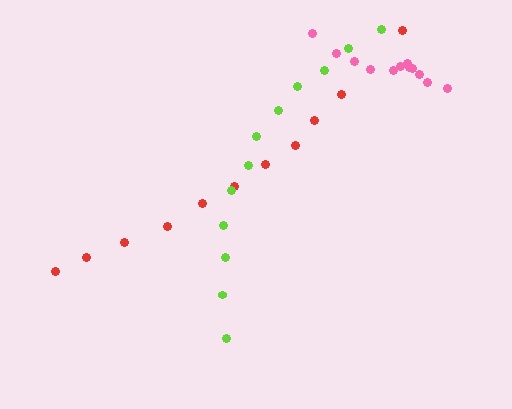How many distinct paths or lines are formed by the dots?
There are 3 distinct paths.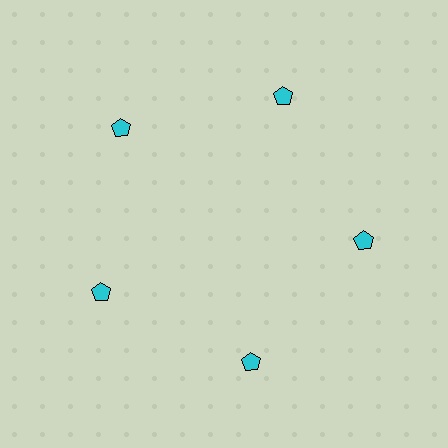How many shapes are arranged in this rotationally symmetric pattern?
There are 5 shapes, arranged in 5 groups of 1.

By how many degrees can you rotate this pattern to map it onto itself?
The pattern maps onto itself every 72 degrees of rotation.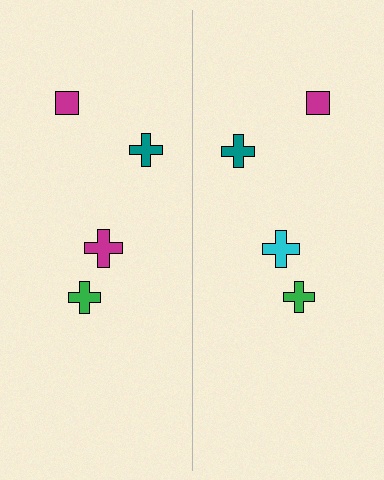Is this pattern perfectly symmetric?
No, the pattern is not perfectly symmetric. The cyan cross on the right side breaks the symmetry — its mirror counterpart is magenta.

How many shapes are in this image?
There are 8 shapes in this image.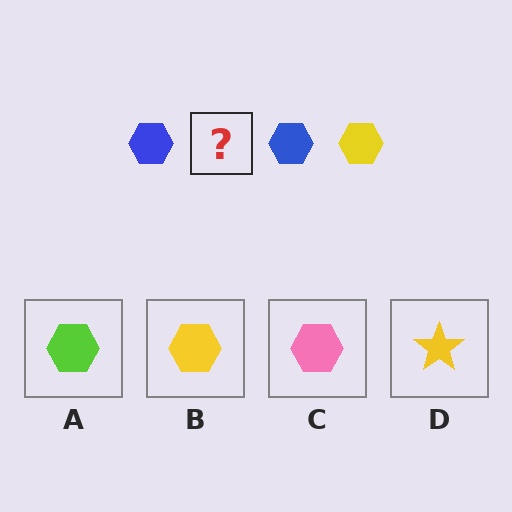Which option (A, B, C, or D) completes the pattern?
B.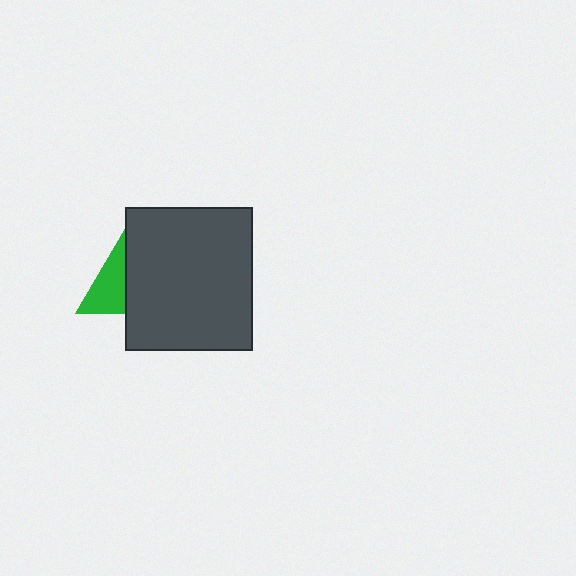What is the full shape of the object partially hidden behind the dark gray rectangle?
The partially hidden object is a green triangle.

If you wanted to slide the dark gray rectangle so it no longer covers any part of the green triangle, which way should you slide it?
Slide it right — that is the most direct way to separate the two shapes.